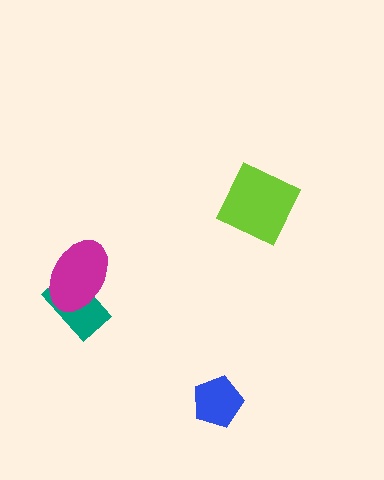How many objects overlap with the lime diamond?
0 objects overlap with the lime diamond.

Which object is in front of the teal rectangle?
The magenta ellipse is in front of the teal rectangle.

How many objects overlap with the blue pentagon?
0 objects overlap with the blue pentagon.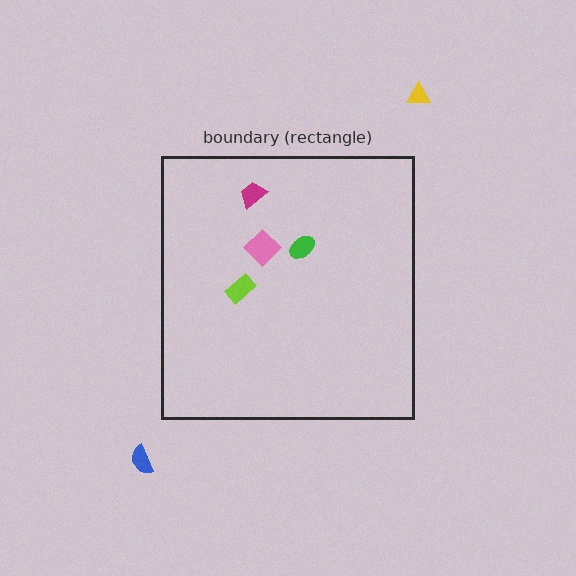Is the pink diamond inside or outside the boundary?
Inside.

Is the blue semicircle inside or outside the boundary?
Outside.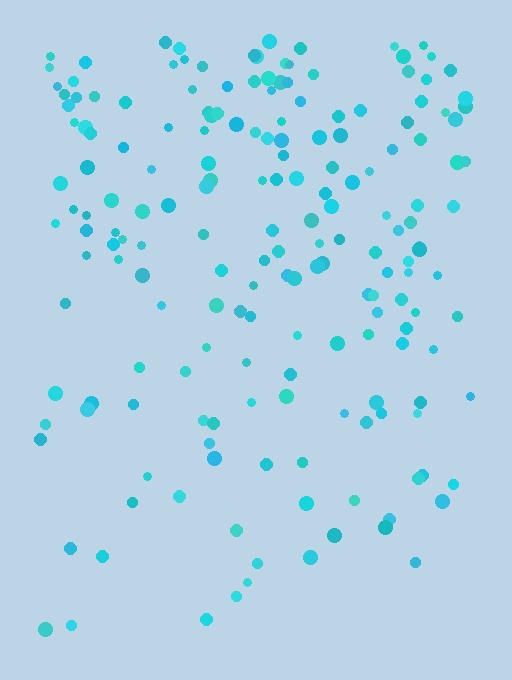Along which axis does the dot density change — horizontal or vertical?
Vertical.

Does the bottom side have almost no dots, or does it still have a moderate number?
Still a moderate number, just noticeably fewer than the top.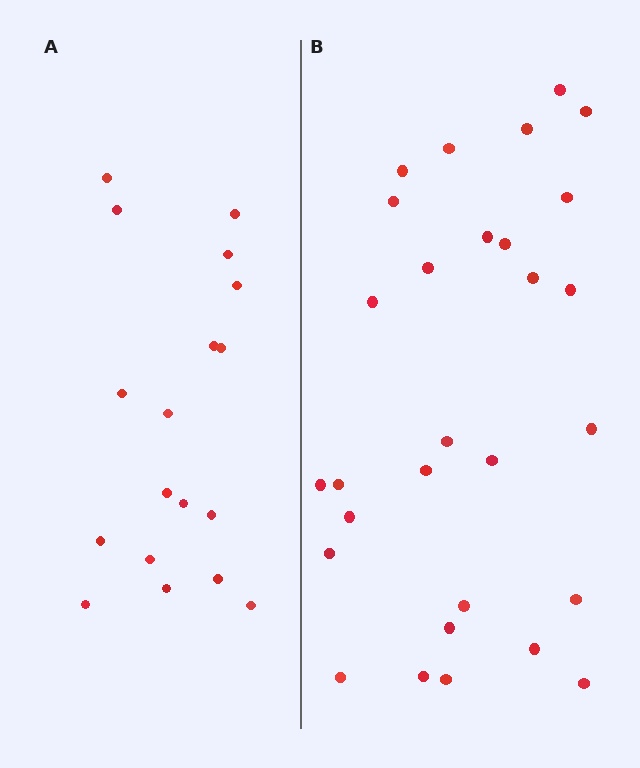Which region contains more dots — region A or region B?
Region B (the right region) has more dots.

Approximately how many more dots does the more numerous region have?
Region B has roughly 12 or so more dots than region A.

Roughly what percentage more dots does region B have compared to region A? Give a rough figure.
About 60% more.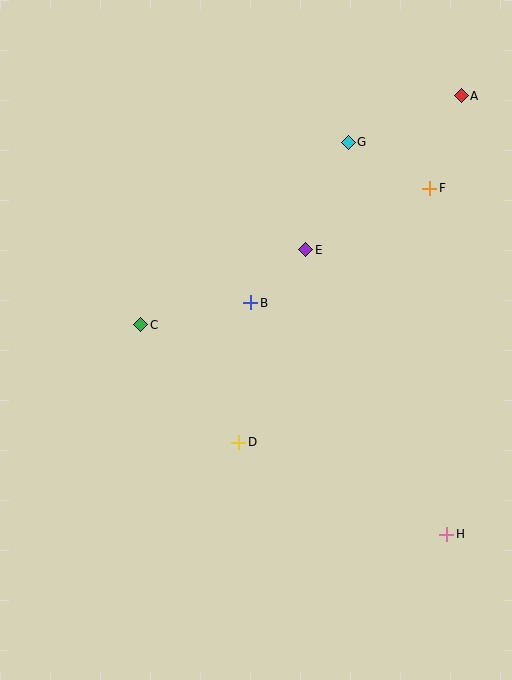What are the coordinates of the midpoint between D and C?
The midpoint between D and C is at (190, 384).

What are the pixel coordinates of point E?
Point E is at (306, 250).